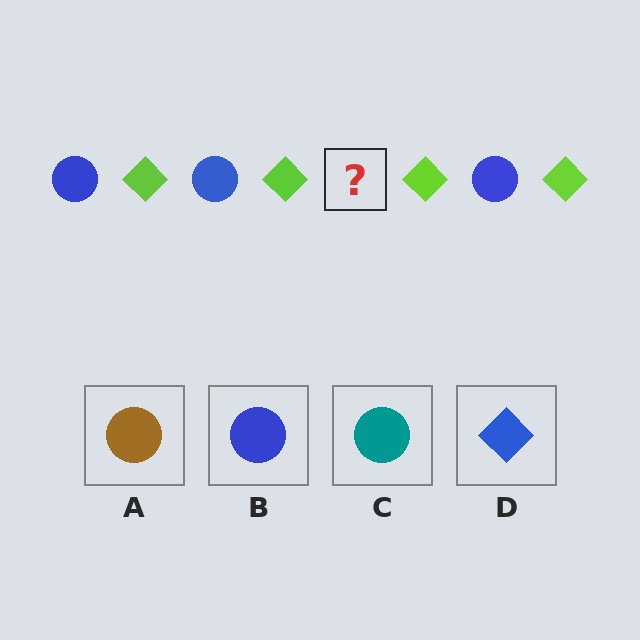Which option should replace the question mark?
Option B.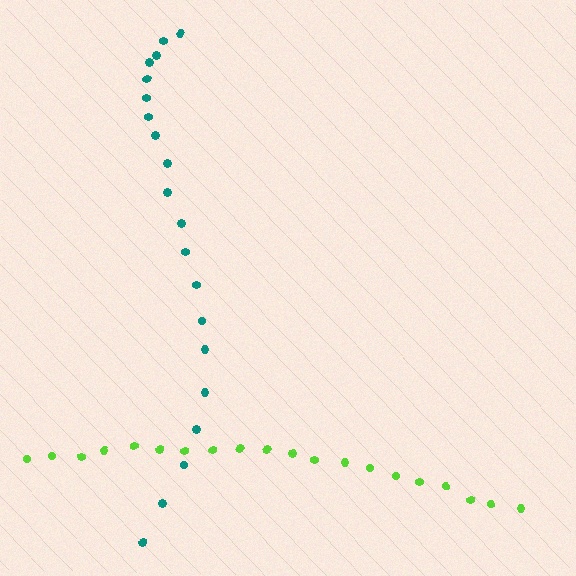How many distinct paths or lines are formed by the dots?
There are 2 distinct paths.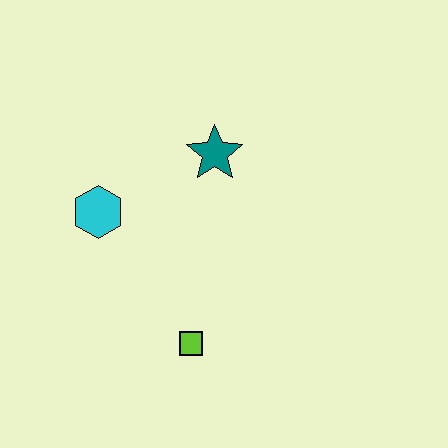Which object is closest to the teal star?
The cyan hexagon is closest to the teal star.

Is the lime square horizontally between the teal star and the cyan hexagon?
Yes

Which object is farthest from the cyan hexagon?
The lime square is farthest from the cyan hexagon.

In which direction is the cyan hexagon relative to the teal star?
The cyan hexagon is to the left of the teal star.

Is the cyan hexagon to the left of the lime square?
Yes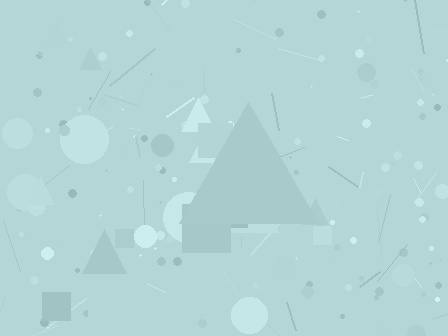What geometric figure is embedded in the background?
A triangle is embedded in the background.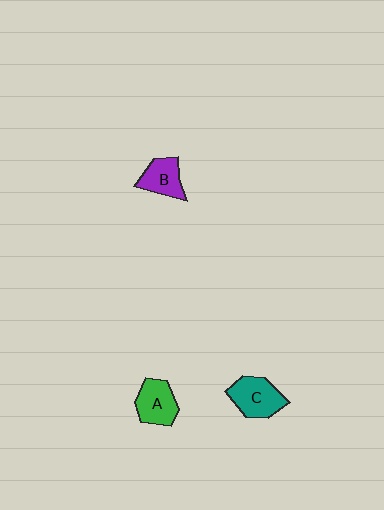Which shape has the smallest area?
Shape B (purple).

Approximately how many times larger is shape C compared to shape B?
Approximately 1.3 times.